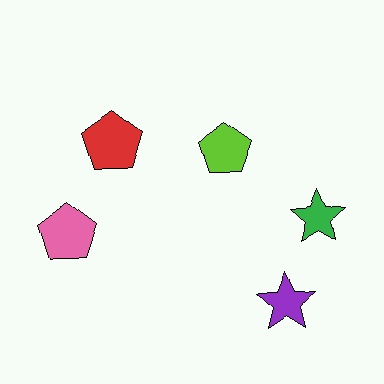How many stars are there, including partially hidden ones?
There are 2 stars.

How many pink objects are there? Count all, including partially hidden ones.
There is 1 pink object.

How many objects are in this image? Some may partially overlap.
There are 5 objects.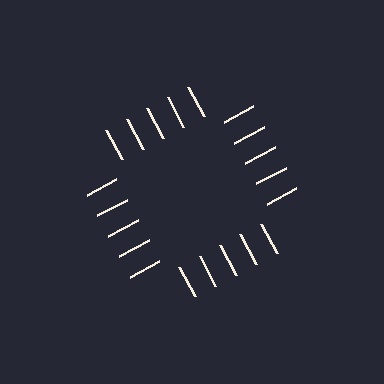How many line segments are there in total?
20 — 5 along each of the 4 edges.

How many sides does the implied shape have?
4 sides — the line-ends trace a square.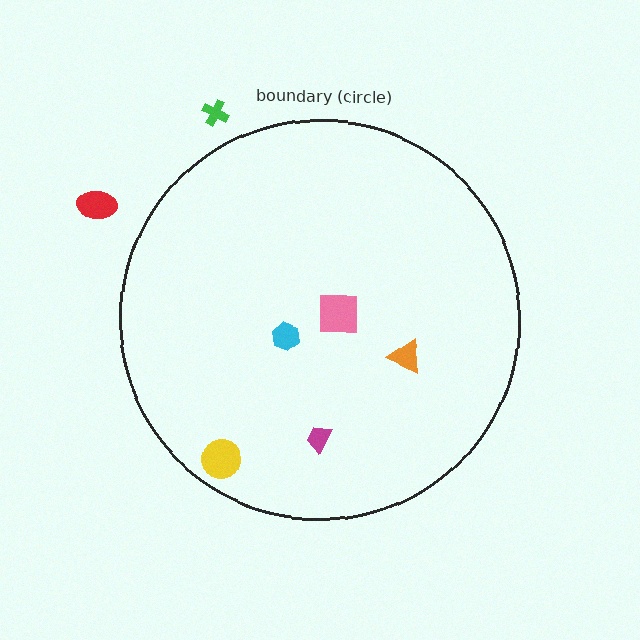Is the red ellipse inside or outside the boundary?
Outside.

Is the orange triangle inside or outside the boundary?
Inside.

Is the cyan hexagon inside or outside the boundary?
Inside.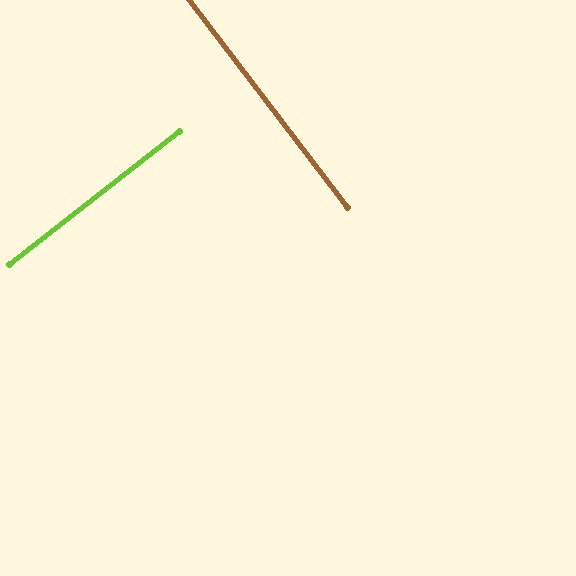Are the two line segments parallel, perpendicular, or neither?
Perpendicular — they meet at approximately 89°.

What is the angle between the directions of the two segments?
Approximately 89 degrees.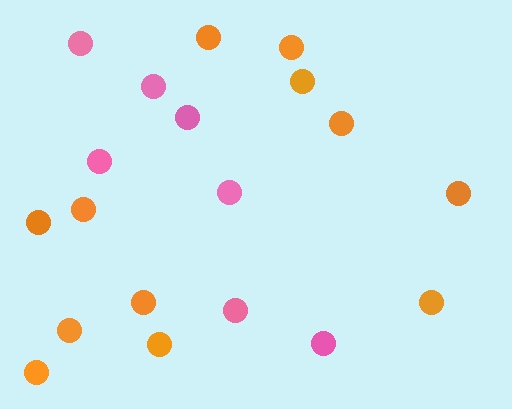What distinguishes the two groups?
There are 2 groups: one group of orange circles (12) and one group of pink circles (7).